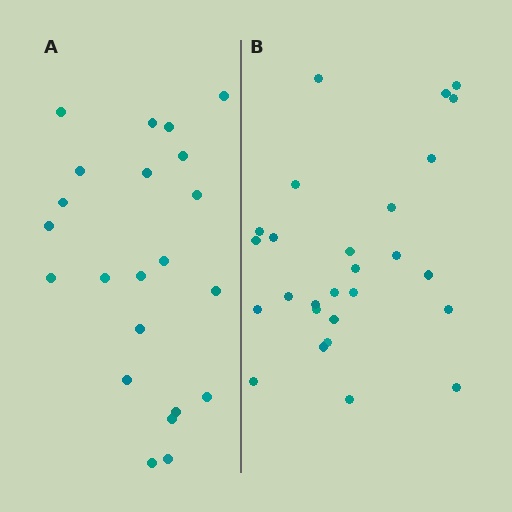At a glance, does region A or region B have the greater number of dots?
Region B (the right region) has more dots.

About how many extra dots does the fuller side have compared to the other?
Region B has about 5 more dots than region A.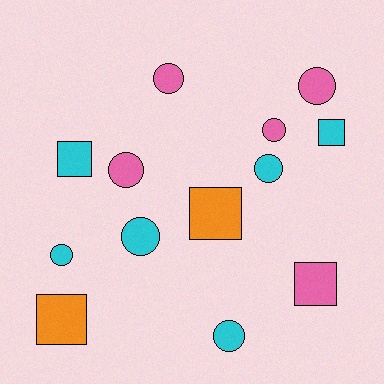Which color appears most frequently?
Cyan, with 6 objects.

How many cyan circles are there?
There are 4 cyan circles.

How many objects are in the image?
There are 13 objects.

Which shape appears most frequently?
Circle, with 8 objects.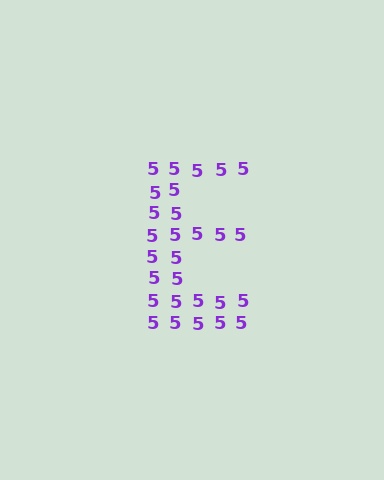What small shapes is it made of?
It is made of small digit 5's.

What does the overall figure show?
The overall figure shows the letter E.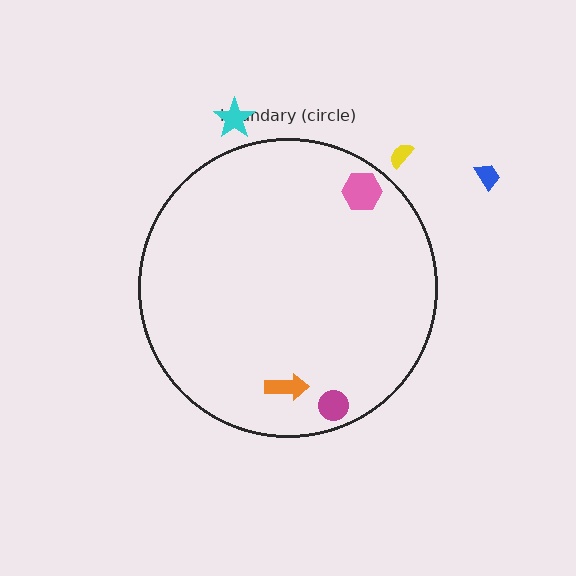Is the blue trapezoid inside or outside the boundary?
Outside.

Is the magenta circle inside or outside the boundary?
Inside.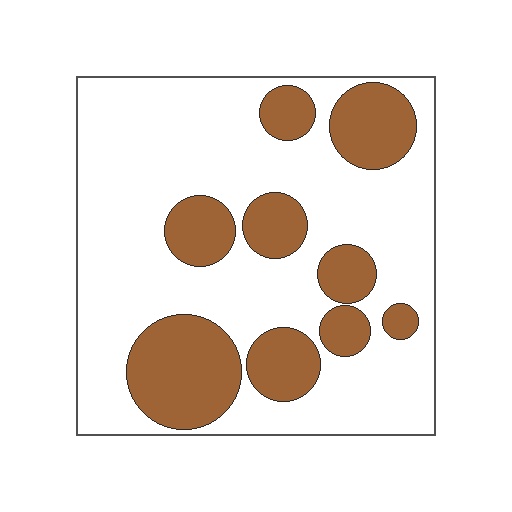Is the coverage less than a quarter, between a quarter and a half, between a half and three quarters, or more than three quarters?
Between a quarter and a half.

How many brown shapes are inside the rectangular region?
9.